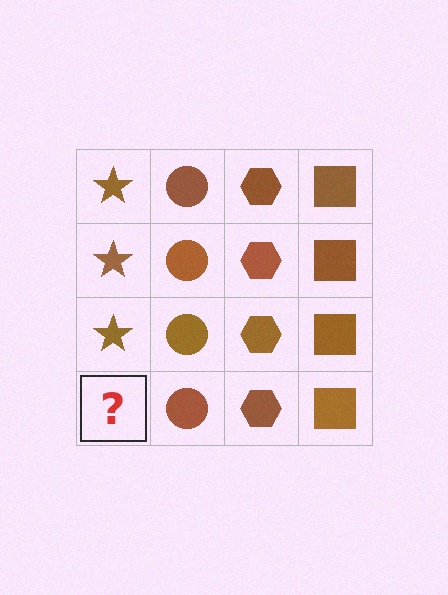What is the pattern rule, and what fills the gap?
The rule is that each column has a consistent shape. The gap should be filled with a brown star.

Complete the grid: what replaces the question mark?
The question mark should be replaced with a brown star.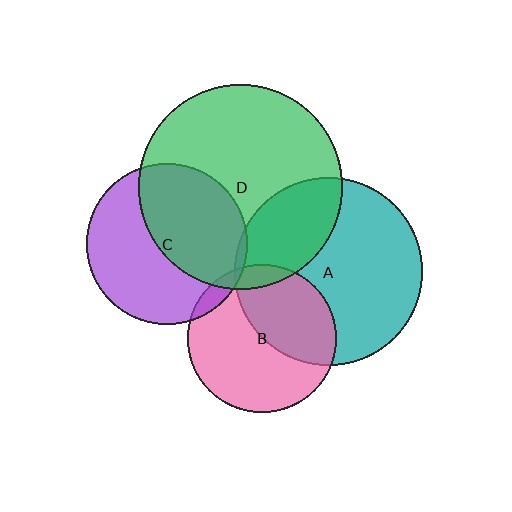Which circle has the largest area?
Circle D (green).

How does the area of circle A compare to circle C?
Approximately 1.4 times.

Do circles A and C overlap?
Yes.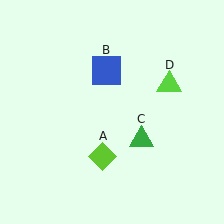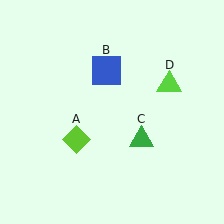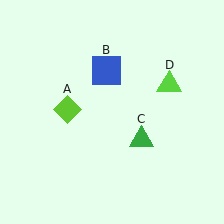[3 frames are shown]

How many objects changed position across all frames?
1 object changed position: lime diamond (object A).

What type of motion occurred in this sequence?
The lime diamond (object A) rotated clockwise around the center of the scene.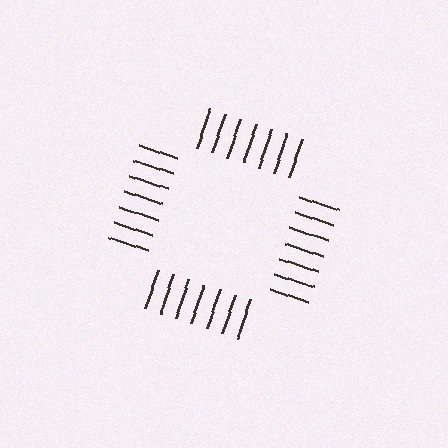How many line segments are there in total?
28 — 7 along each of the 4 edges.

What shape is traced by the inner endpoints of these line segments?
An illusory square — the line segments terminate on its edges but no continuous stroke is drawn.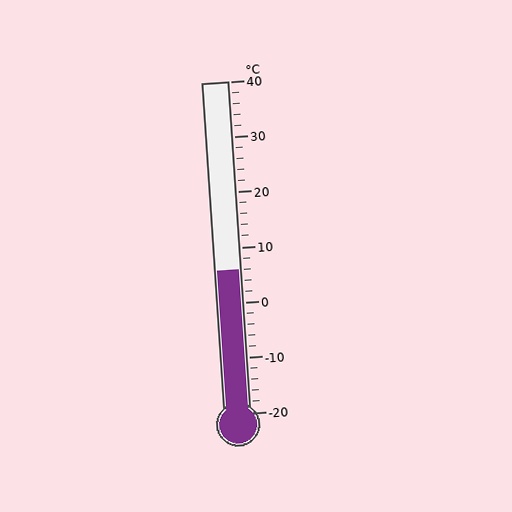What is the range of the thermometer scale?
The thermometer scale ranges from -20°C to 40°C.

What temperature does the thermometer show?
The thermometer shows approximately 6°C.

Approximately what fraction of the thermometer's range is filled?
The thermometer is filled to approximately 45% of its range.